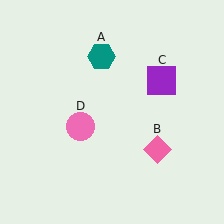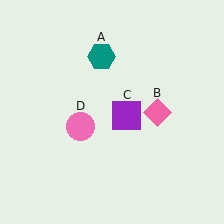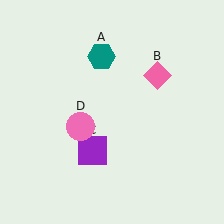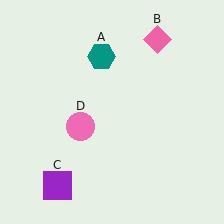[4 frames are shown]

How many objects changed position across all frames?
2 objects changed position: pink diamond (object B), purple square (object C).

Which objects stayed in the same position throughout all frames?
Teal hexagon (object A) and pink circle (object D) remained stationary.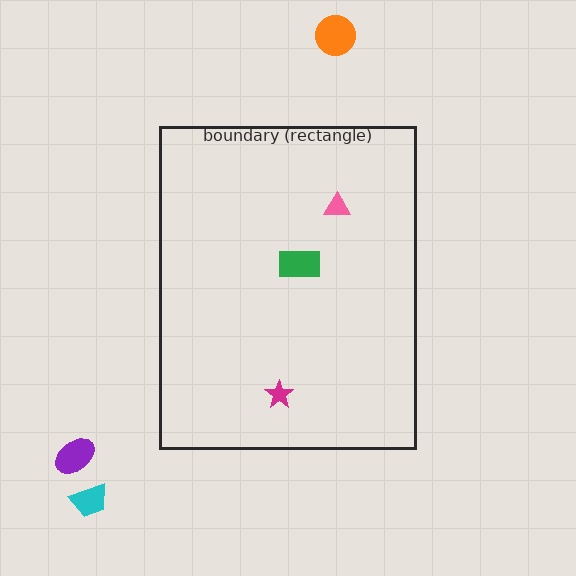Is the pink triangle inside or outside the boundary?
Inside.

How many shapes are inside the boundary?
3 inside, 3 outside.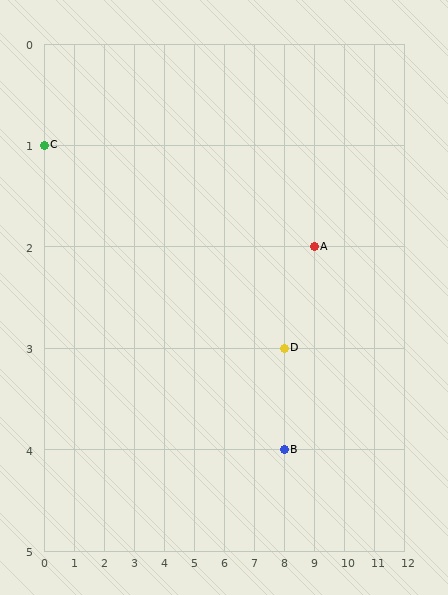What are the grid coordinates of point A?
Point A is at grid coordinates (9, 2).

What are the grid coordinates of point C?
Point C is at grid coordinates (0, 1).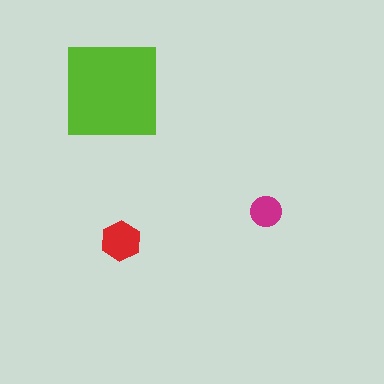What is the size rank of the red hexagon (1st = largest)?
2nd.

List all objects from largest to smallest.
The lime square, the red hexagon, the magenta circle.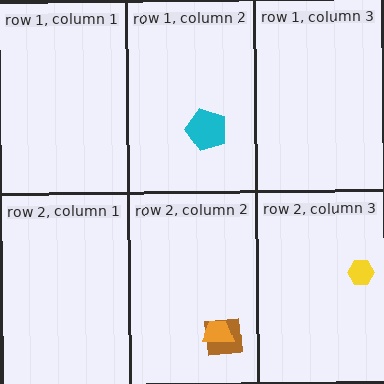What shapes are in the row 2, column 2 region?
The brown square, the orange trapezoid.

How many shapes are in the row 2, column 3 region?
1.